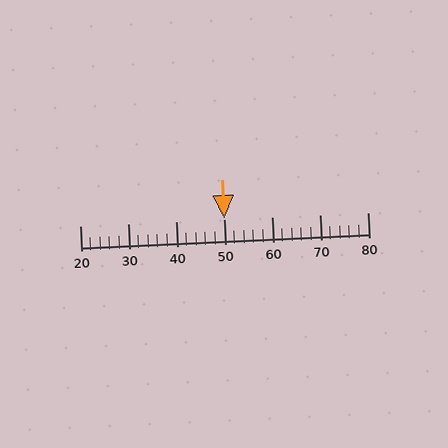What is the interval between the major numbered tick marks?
The major tick marks are spaced 10 units apart.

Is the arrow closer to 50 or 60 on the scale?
The arrow is closer to 50.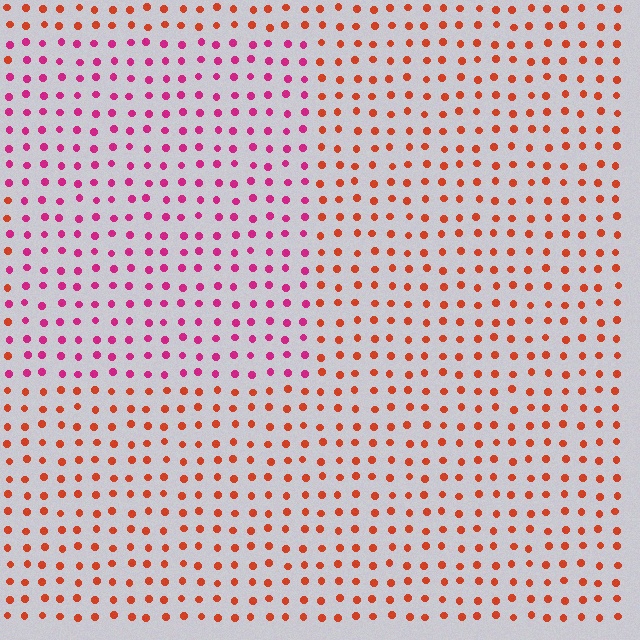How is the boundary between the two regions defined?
The boundary is defined purely by a slight shift in hue (about 44 degrees). Spacing, size, and orientation are identical on both sides.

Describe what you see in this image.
The image is filled with small red elements in a uniform arrangement. A rectangle-shaped region is visible where the elements are tinted to a slightly different hue, forming a subtle color boundary.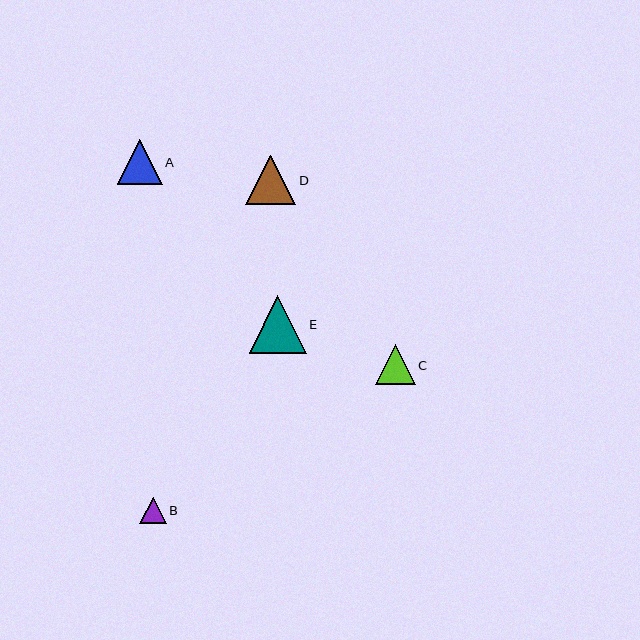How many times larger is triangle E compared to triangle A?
Triangle E is approximately 1.3 times the size of triangle A.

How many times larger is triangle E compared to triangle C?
Triangle E is approximately 1.4 times the size of triangle C.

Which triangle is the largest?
Triangle E is the largest with a size of approximately 57 pixels.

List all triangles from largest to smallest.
From largest to smallest: E, D, A, C, B.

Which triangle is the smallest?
Triangle B is the smallest with a size of approximately 26 pixels.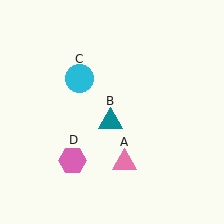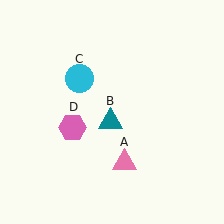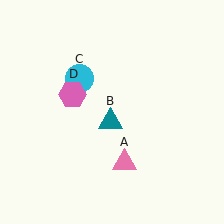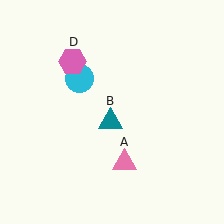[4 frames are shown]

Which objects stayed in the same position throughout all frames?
Pink triangle (object A) and teal triangle (object B) and cyan circle (object C) remained stationary.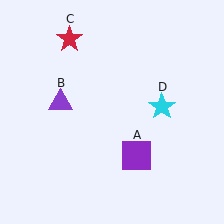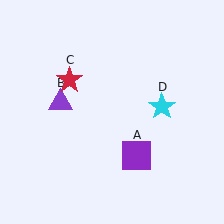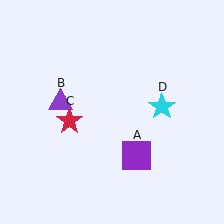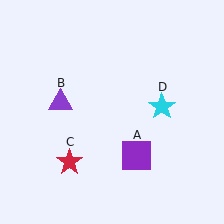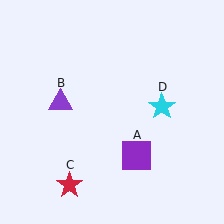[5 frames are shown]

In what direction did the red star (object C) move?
The red star (object C) moved down.